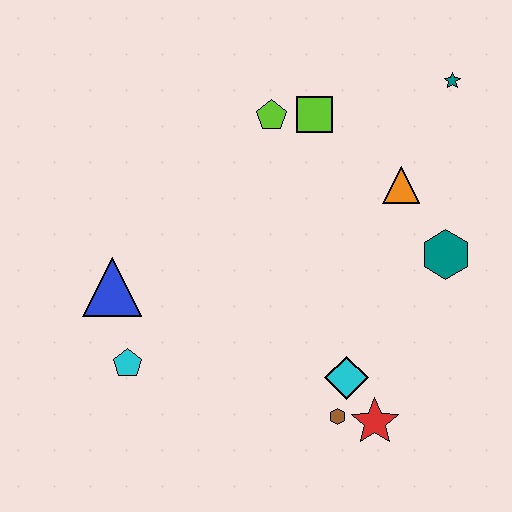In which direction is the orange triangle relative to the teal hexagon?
The orange triangle is above the teal hexagon.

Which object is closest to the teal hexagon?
The orange triangle is closest to the teal hexagon.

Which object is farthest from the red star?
The teal star is farthest from the red star.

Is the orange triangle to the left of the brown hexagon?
No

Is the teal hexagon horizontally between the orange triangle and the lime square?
No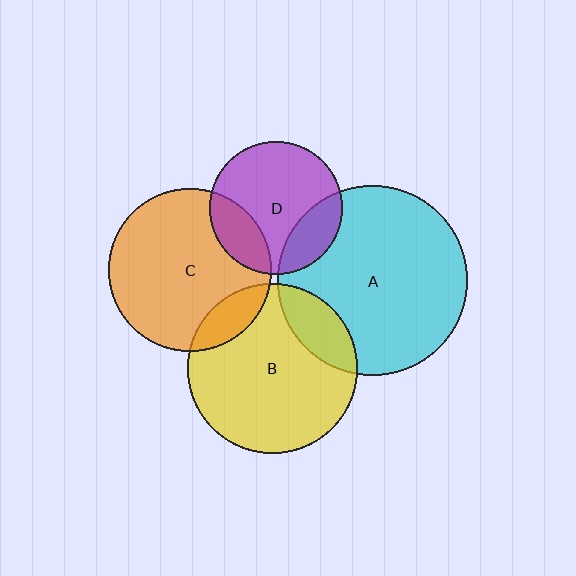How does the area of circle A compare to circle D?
Approximately 2.0 times.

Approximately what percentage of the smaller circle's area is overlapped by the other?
Approximately 15%.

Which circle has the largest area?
Circle A (cyan).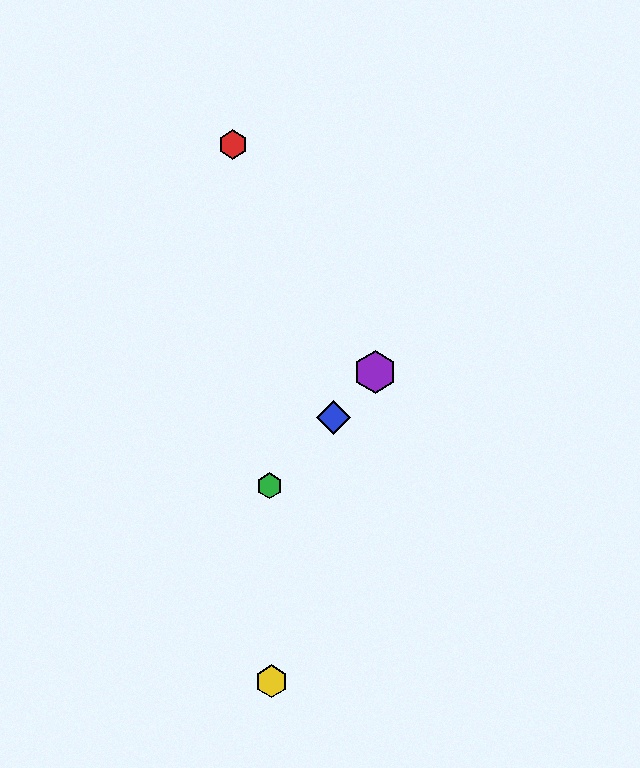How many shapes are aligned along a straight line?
3 shapes (the blue diamond, the green hexagon, the purple hexagon) are aligned along a straight line.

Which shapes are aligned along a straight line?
The blue diamond, the green hexagon, the purple hexagon are aligned along a straight line.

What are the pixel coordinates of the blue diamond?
The blue diamond is at (333, 417).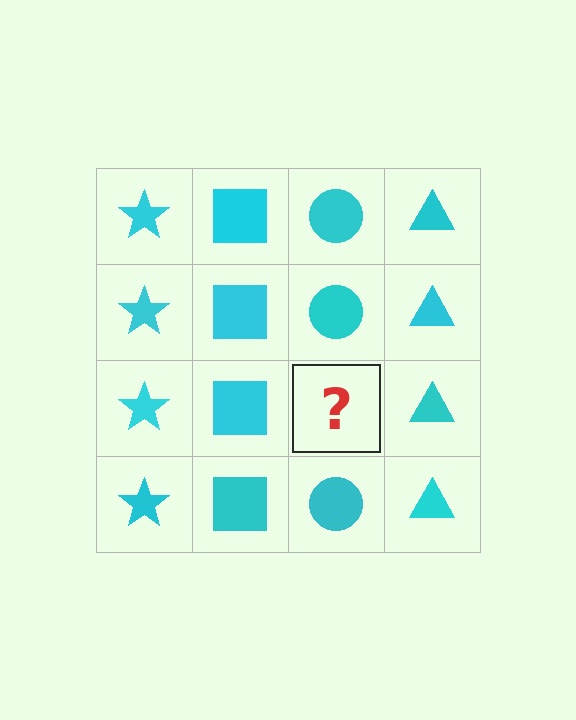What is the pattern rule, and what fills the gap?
The rule is that each column has a consistent shape. The gap should be filled with a cyan circle.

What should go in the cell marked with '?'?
The missing cell should contain a cyan circle.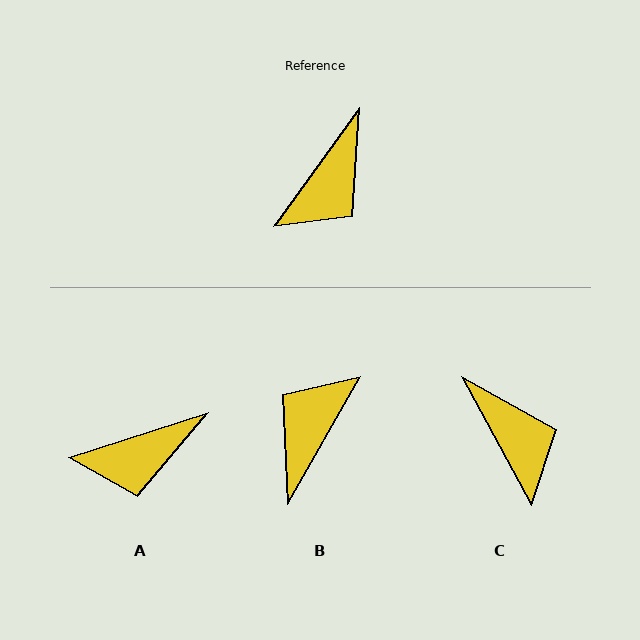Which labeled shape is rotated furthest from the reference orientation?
B, about 174 degrees away.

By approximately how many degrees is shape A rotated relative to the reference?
Approximately 36 degrees clockwise.